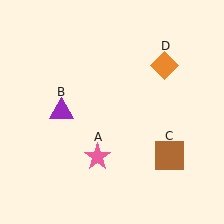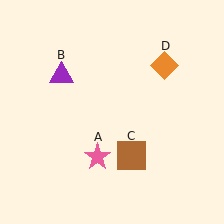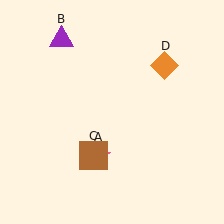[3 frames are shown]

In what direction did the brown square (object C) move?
The brown square (object C) moved left.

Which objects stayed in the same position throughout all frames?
Pink star (object A) and orange diamond (object D) remained stationary.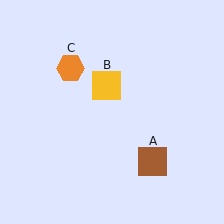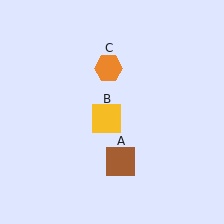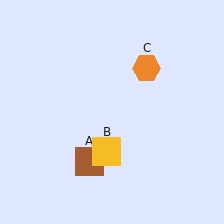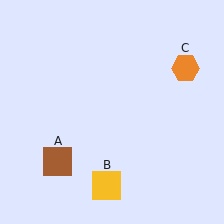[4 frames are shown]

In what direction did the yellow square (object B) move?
The yellow square (object B) moved down.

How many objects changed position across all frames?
3 objects changed position: brown square (object A), yellow square (object B), orange hexagon (object C).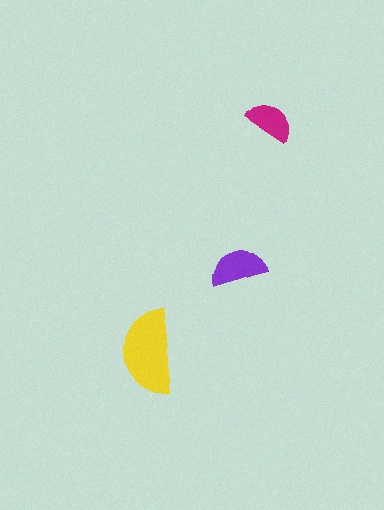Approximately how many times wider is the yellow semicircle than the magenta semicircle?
About 1.5 times wider.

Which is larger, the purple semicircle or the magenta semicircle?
The purple one.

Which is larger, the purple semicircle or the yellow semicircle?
The yellow one.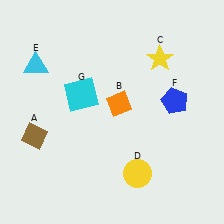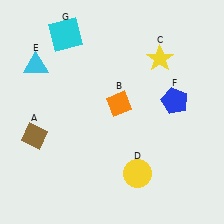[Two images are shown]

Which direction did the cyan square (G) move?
The cyan square (G) moved up.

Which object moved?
The cyan square (G) moved up.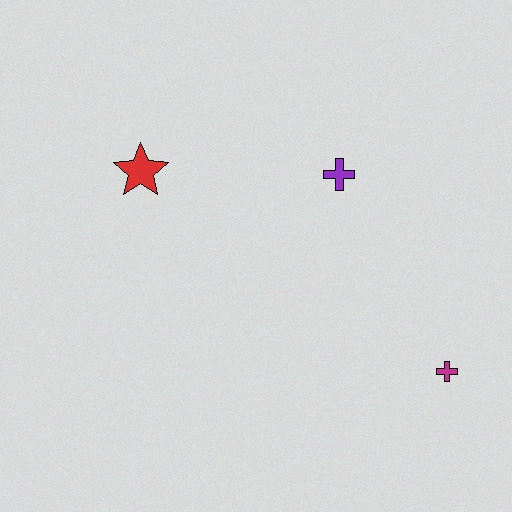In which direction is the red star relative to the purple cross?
The red star is to the left of the purple cross.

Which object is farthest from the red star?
The magenta cross is farthest from the red star.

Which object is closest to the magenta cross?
The purple cross is closest to the magenta cross.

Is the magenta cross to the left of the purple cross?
No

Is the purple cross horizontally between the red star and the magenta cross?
Yes